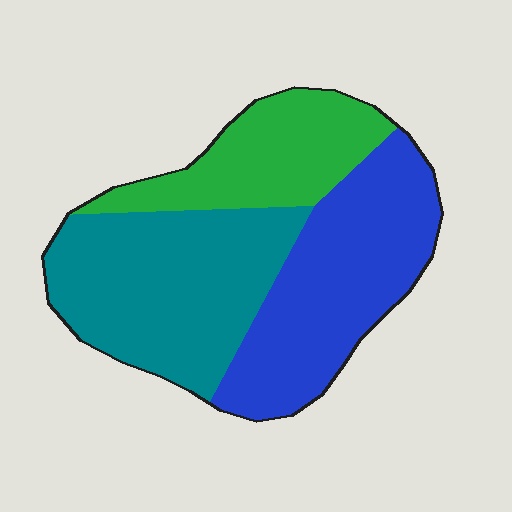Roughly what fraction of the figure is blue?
Blue covers about 35% of the figure.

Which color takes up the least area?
Green, at roughly 25%.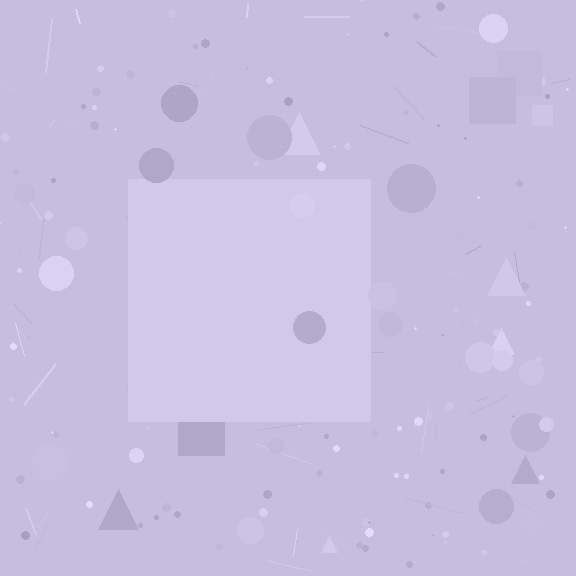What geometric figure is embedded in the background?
A square is embedded in the background.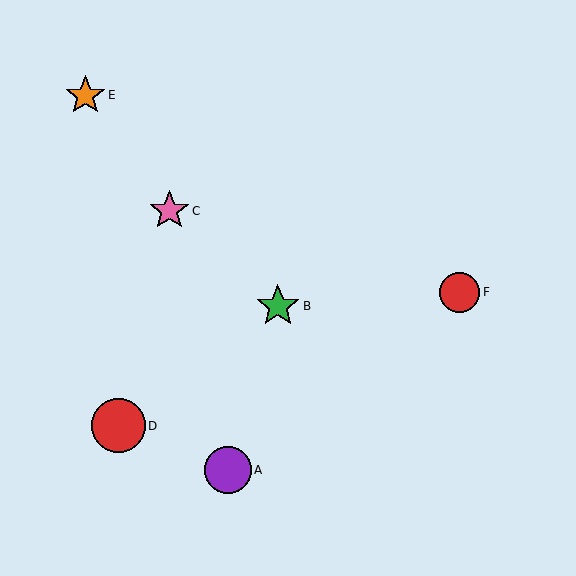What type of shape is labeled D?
Shape D is a red circle.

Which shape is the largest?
The red circle (labeled D) is the largest.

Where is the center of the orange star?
The center of the orange star is at (85, 95).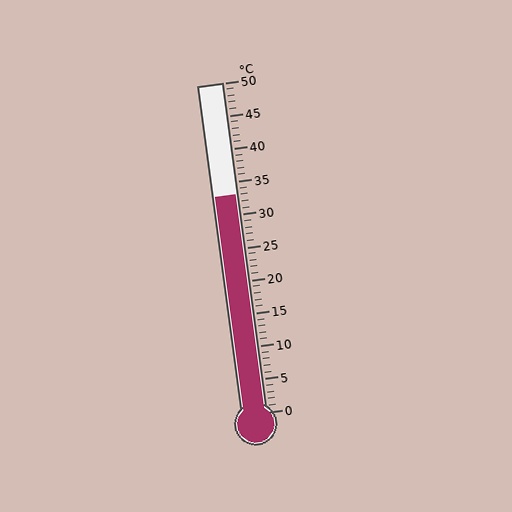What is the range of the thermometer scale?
The thermometer scale ranges from 0°C to 50°C.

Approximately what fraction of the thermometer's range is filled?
The thermometer is filled to approximately 65% of its range.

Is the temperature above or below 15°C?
The temperature is above 15°C.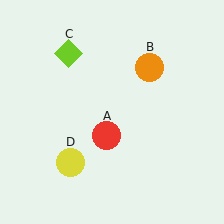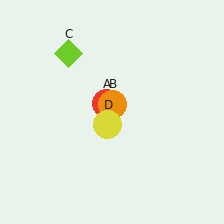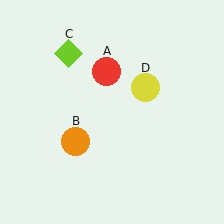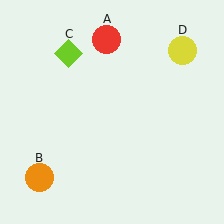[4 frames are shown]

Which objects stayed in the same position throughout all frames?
Lime diamond (object C) remained stationary.